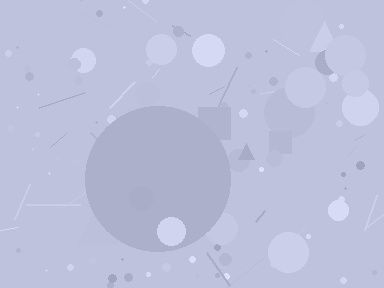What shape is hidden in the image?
A circle is hidden in the image.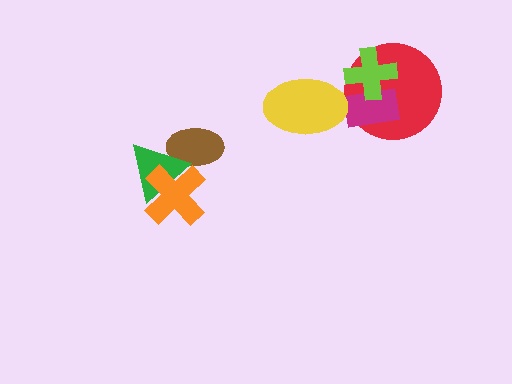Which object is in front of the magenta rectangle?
The lime cross is in front of the magenta rectangle.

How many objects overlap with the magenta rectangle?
2 objects overlap with the magenta rectangle.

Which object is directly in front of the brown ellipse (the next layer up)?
The green triangle is directly in front of the brown ellipse.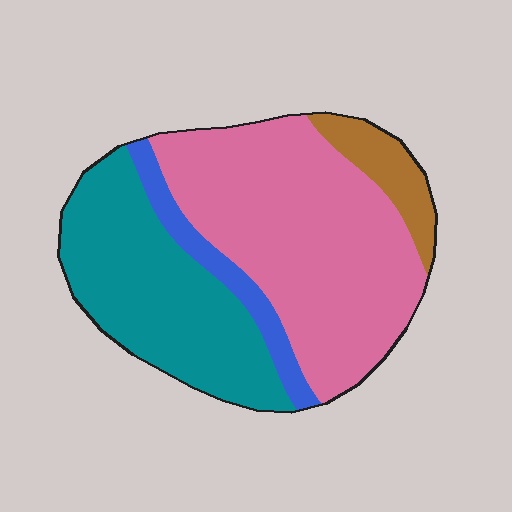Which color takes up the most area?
Pink, at roughly 50%.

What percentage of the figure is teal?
Teal takes up about one third (1/3) of the figure.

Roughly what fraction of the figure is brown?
Brown takes up about one tenth (1/10) of the figure.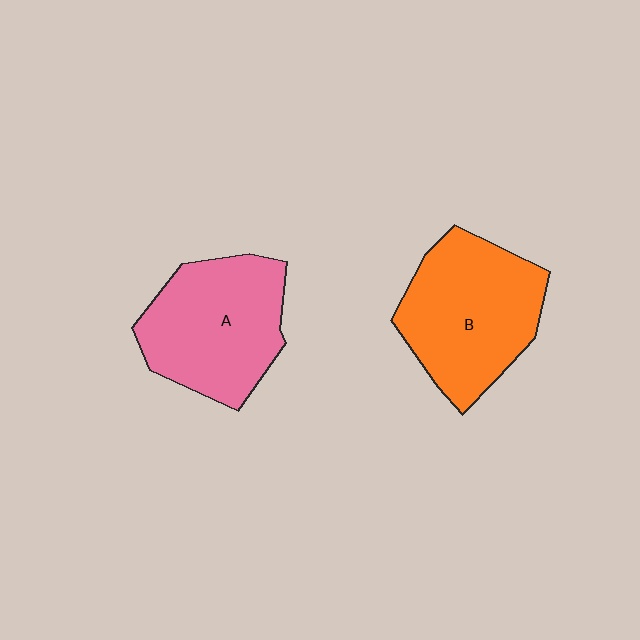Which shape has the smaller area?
Shape A (pink).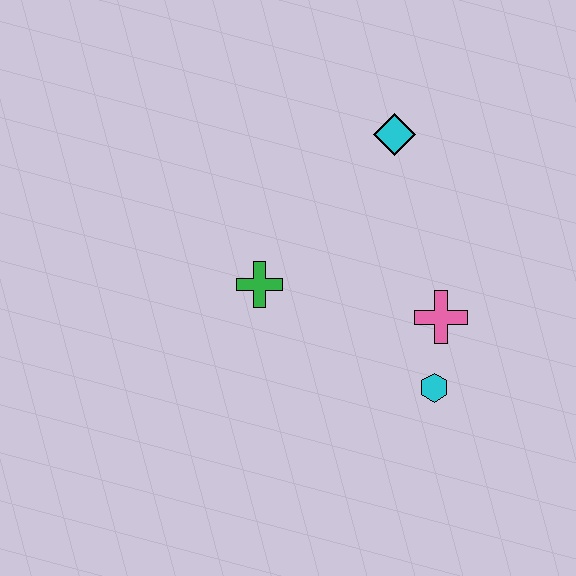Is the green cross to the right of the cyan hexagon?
No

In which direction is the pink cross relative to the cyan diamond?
The pink cross is below the cyan diamond.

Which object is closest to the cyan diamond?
The pink cross is closest to the cyan diamond.